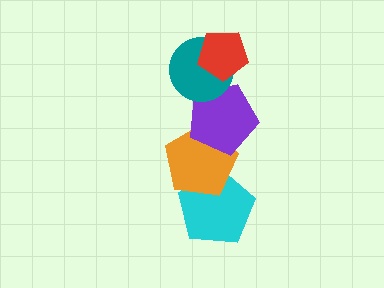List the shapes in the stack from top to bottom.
From top to bottom: the red pentagon, the teal circle, the purple pentagon, the orange pentagon, the cyan pentagon.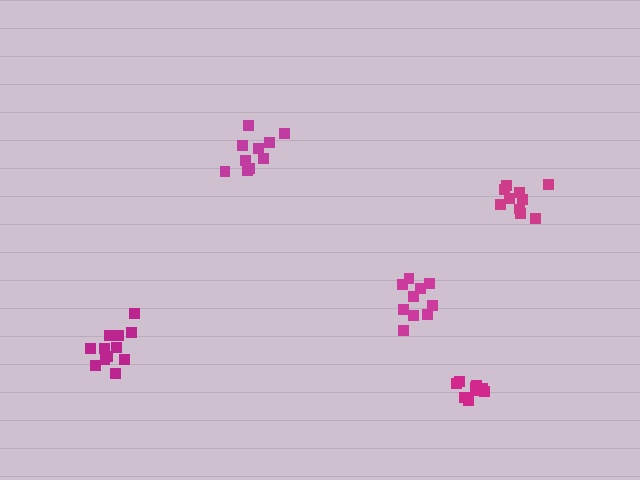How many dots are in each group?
Group 1: 10 dots, Group 2: 10 dots, Group 3: 10 dots, Group 4: 10 dots, Group 5: 12 dots (52 total).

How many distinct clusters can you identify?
There are 5 distinct clusters.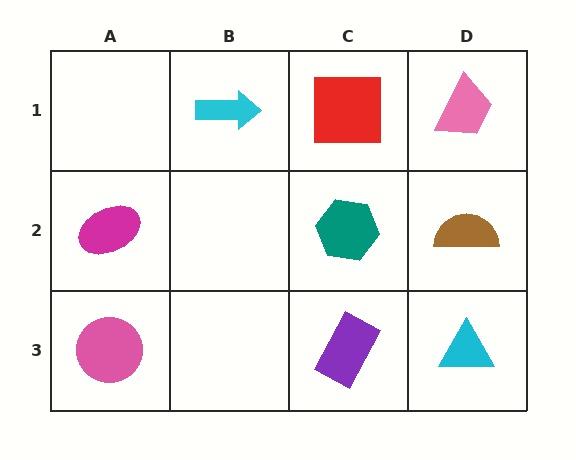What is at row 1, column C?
A red square.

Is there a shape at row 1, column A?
No, that cell is empty.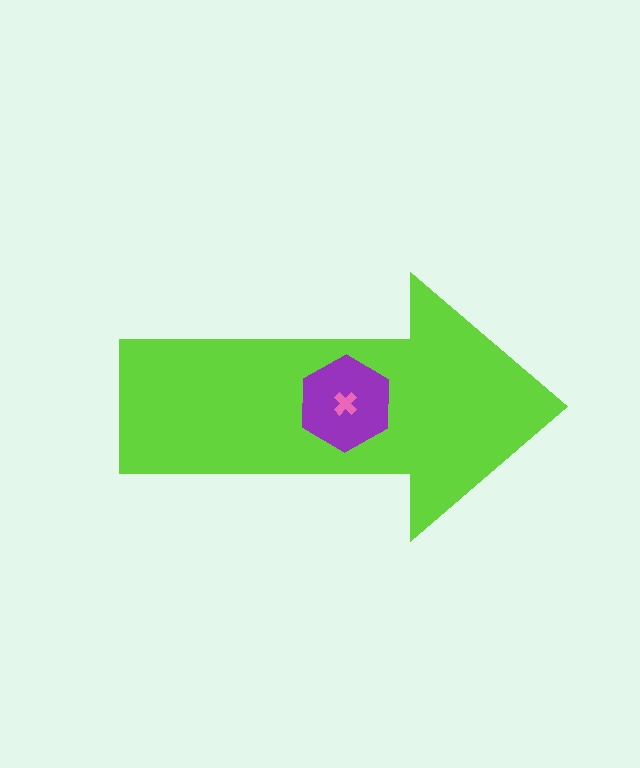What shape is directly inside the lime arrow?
The purple hexagon.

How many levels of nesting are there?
3.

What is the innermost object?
The pink cross.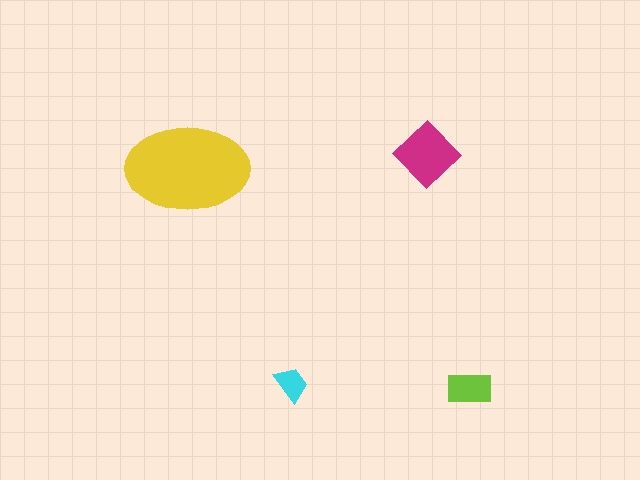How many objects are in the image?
There are 4 objects in the image.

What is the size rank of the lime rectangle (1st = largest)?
3rd.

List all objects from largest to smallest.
The yellow ellipse, the magenta diamond, the lime rectangle, the cyan trapezoid.